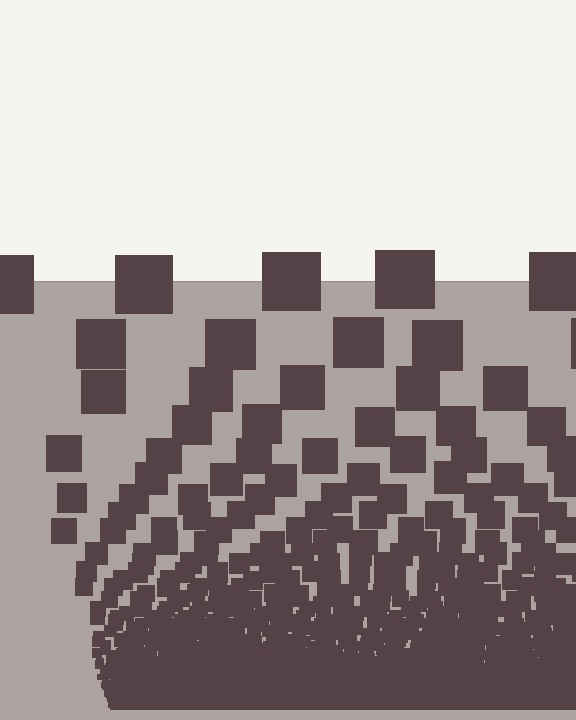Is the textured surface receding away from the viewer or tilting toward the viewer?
The surface appears to tilt toward the viewer. Texture elements get larger and sparser toward the top.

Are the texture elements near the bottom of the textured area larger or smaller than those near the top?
Smaller. The gradient is inverted — elements near the bottom are smaller and denser.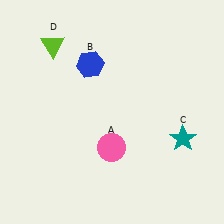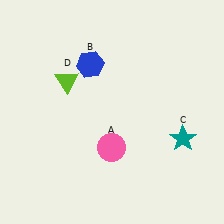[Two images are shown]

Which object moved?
The lime triangle (D) moved down.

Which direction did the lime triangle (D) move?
The lime triangle (D) moved down.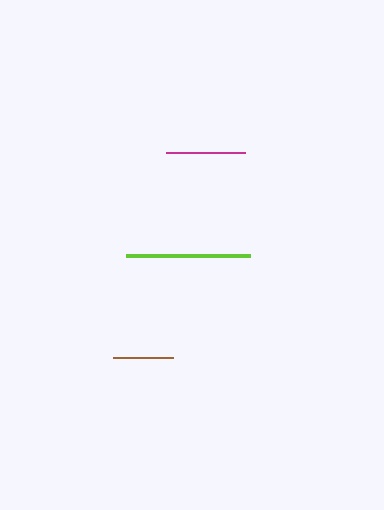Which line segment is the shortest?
The brown line is the shortest at approximately 60 pixels.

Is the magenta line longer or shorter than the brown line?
The magenta line is longer than the brown line.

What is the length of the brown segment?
The brown segment is approximately 60 pixels long.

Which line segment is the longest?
The lime line is the longest at approximately 124 pixels.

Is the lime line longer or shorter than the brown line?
The lime line is longer than the brown line.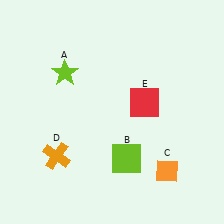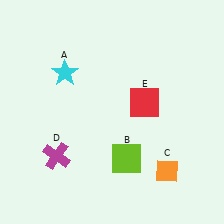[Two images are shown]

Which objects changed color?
A changed from lime to cyan. D changed from orange to magenta.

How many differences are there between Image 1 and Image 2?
There are 2 differences between the two images.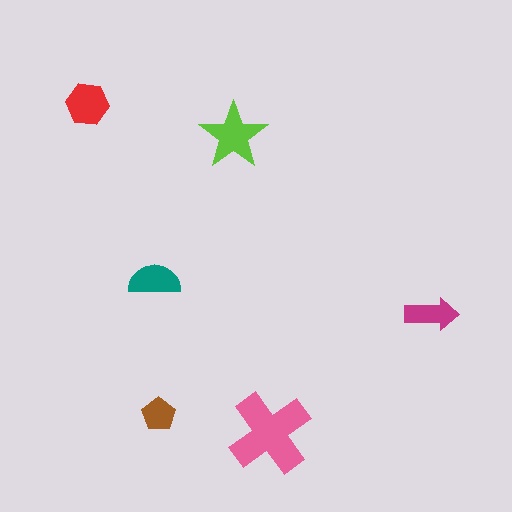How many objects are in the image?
There are 6 objects in the image.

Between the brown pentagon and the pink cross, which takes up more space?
The pink cross.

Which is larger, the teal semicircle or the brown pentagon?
The teal semicircle.